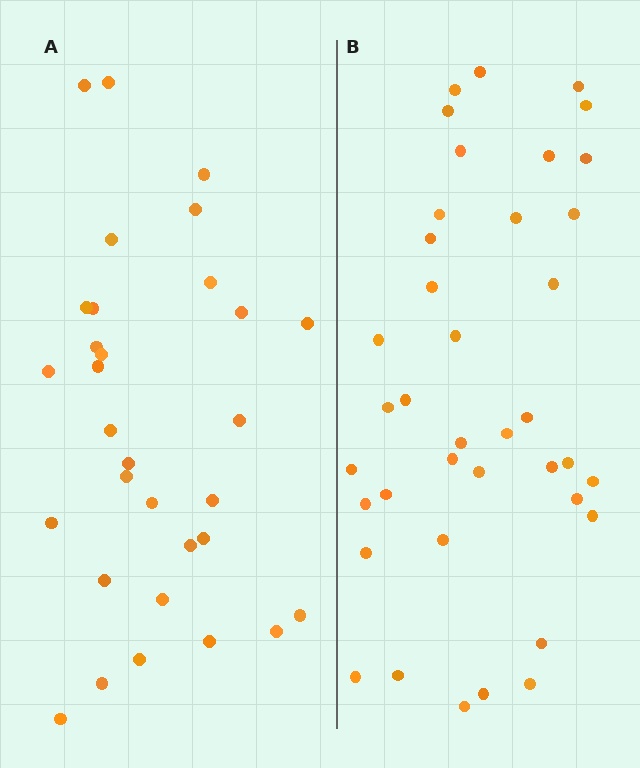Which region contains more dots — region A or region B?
Region B (the right region) has more dots.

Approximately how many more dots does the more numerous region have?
Region B has roughly 8 or so more dots than region A.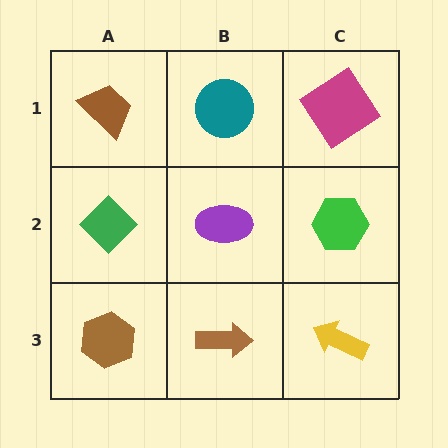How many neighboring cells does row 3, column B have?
3.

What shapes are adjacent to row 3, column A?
A green diamond (row 2, column A), a brown arrow (row 3, column B).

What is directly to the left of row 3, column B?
A brown hexagon.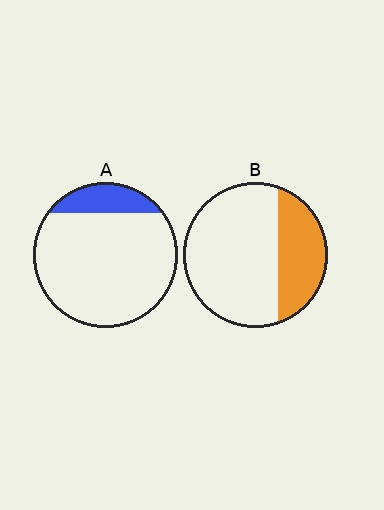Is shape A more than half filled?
No.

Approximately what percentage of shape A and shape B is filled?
A is approximately 15% and B is approximately 30%.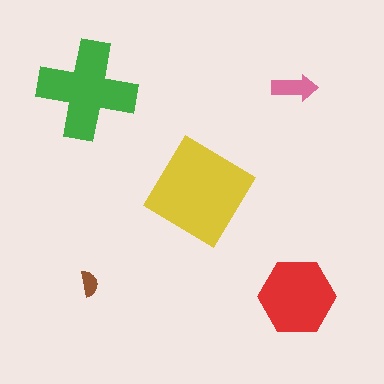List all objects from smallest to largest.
The brown semicircle, the pink arrow, the red hexagon, the green cross, the yellow diamond.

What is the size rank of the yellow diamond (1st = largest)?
1st.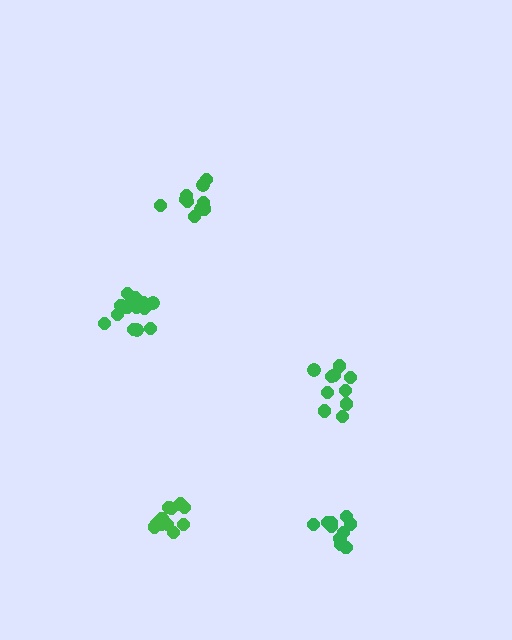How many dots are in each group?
Group 1: 10 dots, Group 2: 10 dots, Group 3: 11 dots, Group 4: 15 dots, Group 5: 11 dots (57 total).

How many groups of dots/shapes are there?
There are 5 groups.